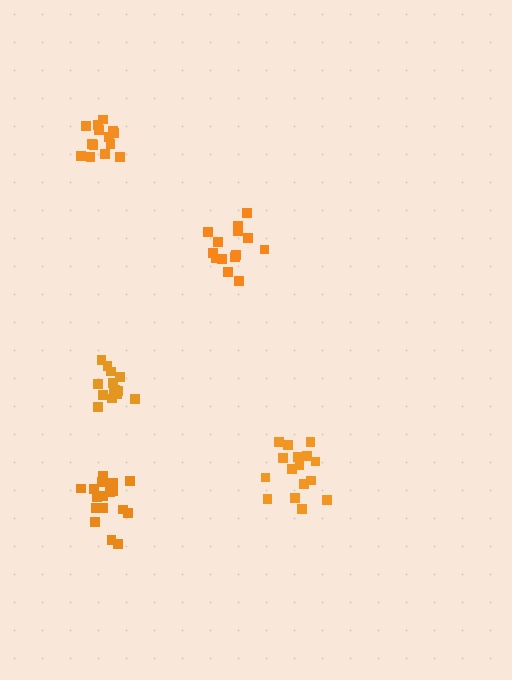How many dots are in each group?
Group 1: 16 dots, Group 2: 14 dots, Group 3: 19 dots, Group 4: 14 dots, Group 5: 14 dots (77 total).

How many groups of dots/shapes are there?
There are 5 groups.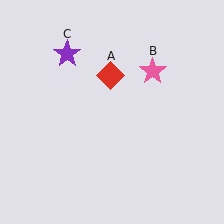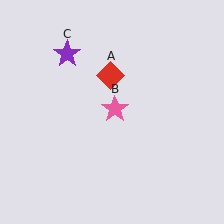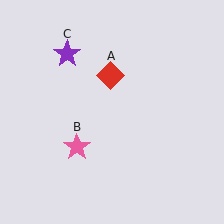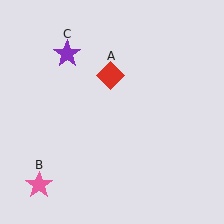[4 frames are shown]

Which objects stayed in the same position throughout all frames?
Red diamond (object A) and purple star (object C) remained stationary.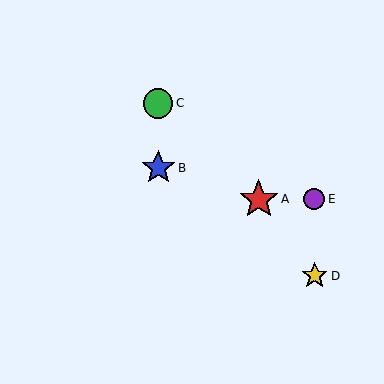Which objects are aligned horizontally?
Objects A, E are aligned horizontally.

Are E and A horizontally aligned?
Yes, both are at y≈199.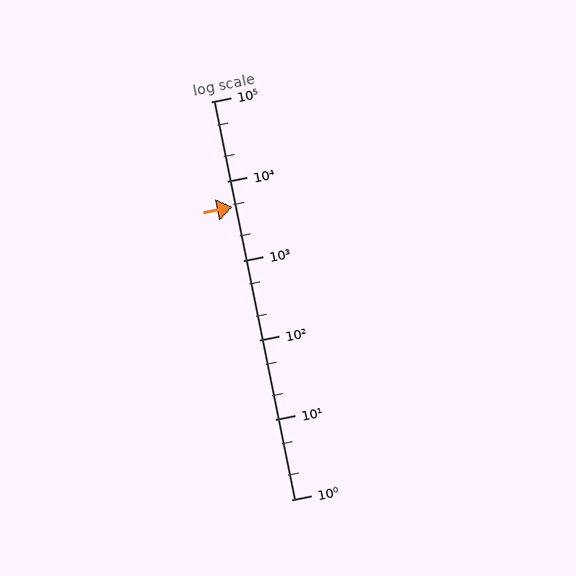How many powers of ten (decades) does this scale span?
The scale spans 5 decades, from 1 to 100000.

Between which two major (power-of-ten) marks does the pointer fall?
The pointer is between 1000 and 10000.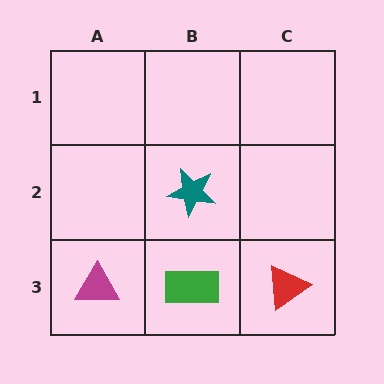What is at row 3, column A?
A magenta triangle.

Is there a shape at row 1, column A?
No, that cell is empty.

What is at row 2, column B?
A teal star.